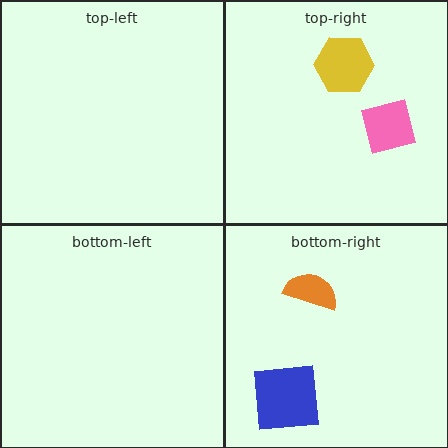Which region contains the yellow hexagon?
The top-right region.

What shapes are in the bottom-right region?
The orange semicircle, the blue square.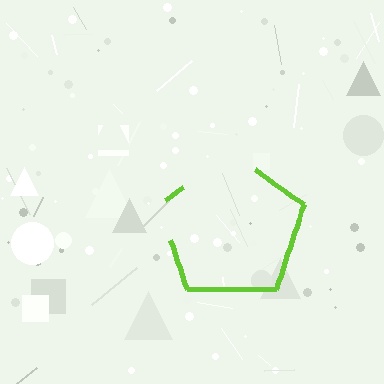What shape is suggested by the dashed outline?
The dashed outline suggests a pentagon.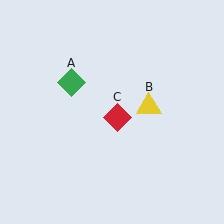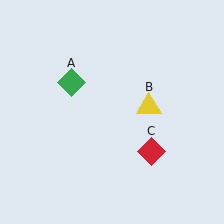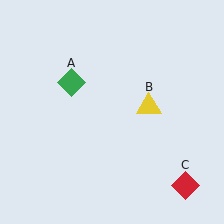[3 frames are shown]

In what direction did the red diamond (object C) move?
The red diamond (object C) moved down and to the right.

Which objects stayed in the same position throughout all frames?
Green diamond (object A) and yellow triangle (object B) remained stationary.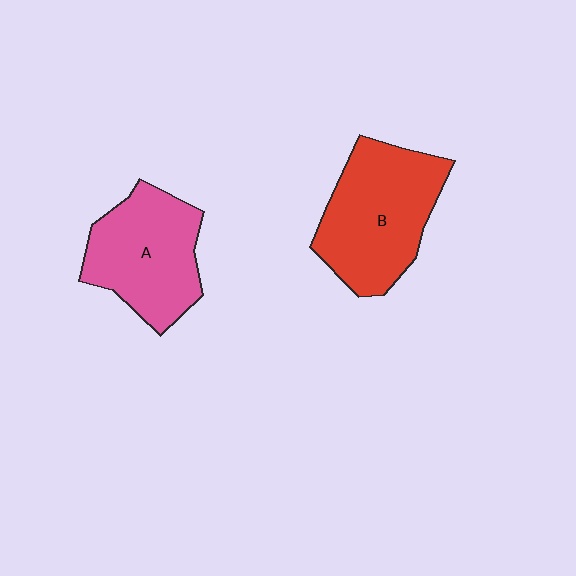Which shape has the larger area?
Shape B (red).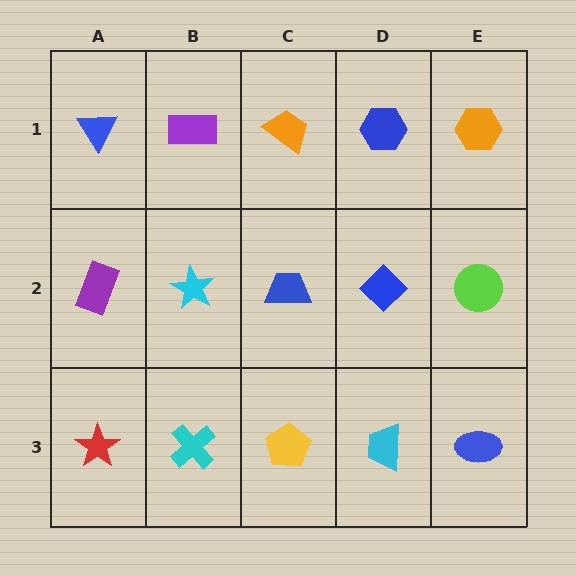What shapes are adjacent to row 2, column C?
An orange trapezoid (row 1, column C), a yellow pentagon (row 3, column C), a cyan star (row 2, column B), a blue diamond (row 2, column D).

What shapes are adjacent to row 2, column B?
A purple rectangle (row 1, column B), a cyan cross (row 3, column B), a purple rectangle (row 2, column A), a blue trapezoid (row 2, column C).